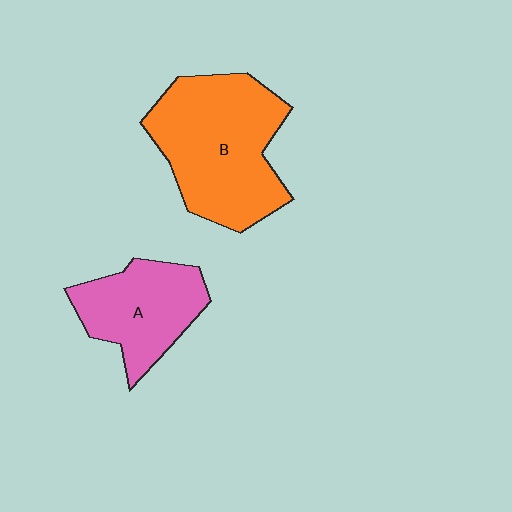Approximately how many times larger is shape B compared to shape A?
Approximately 1.6 times.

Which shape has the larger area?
Shape B (orange).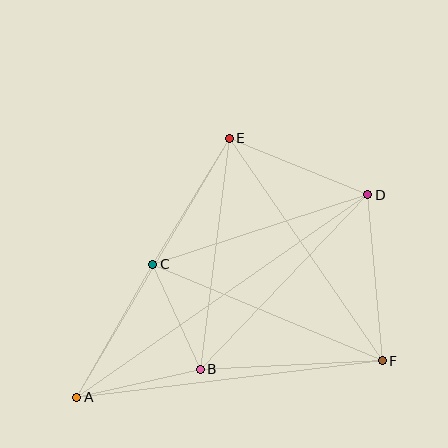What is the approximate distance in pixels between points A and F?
The distance between A and F is approximately 307 pixels.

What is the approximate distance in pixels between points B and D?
The distance between B and D is approximately 242 pixels.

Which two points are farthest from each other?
Points A and D are farthest from each other.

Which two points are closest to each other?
Points B and C are closest to each other.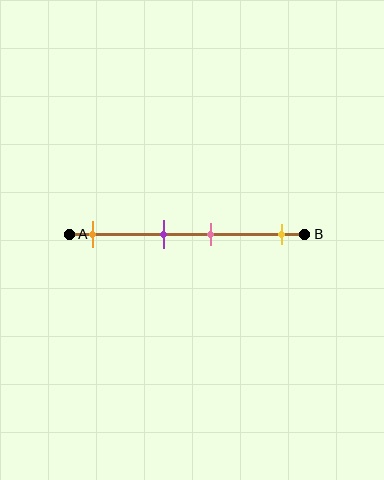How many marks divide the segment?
There are 4 marks dividing the segment.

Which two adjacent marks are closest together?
The purple and pink marks are the closest adjacent pair.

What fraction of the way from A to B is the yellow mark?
The yellow mark is approximately 90% (0.9) of the way from A to B.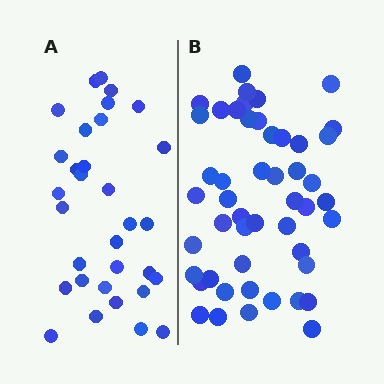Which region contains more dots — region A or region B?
Region B (the right region) has more dots.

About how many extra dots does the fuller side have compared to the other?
Region B has approximately 15 more dots than region A.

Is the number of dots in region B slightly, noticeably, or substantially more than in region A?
Region B has substantially more. The ratio is roughly 1.5 to 1.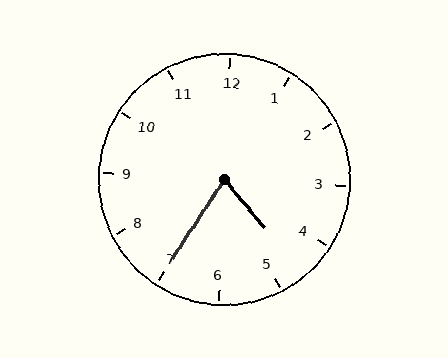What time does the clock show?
4:35.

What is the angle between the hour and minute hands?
Approximately 72 degrees.